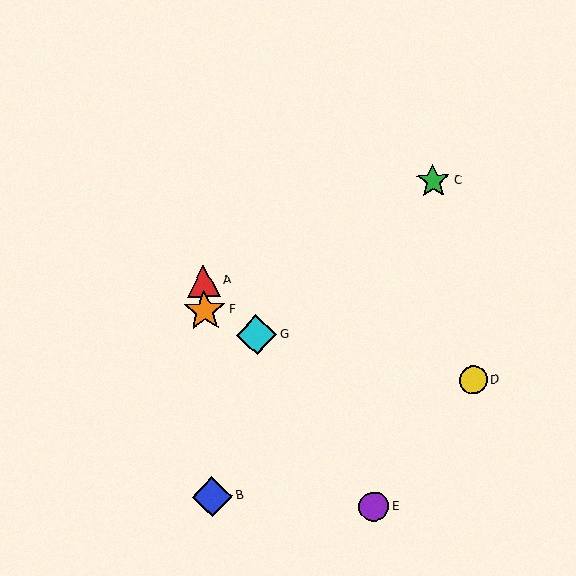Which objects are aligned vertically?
Objects A, B, F are aligned vertically.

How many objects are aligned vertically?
3 objects (A, B, F) are aligned vertically.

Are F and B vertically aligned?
Yes, both are at x≈205.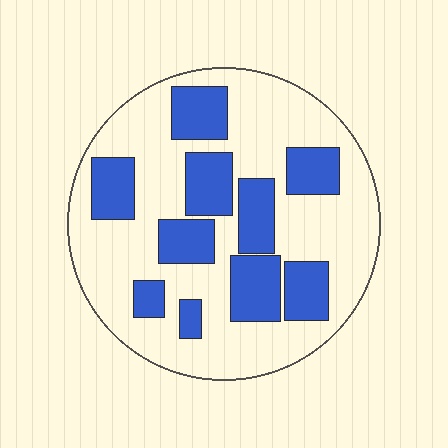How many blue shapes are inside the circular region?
10.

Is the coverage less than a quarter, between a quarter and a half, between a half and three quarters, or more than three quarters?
Between a quarter and a half.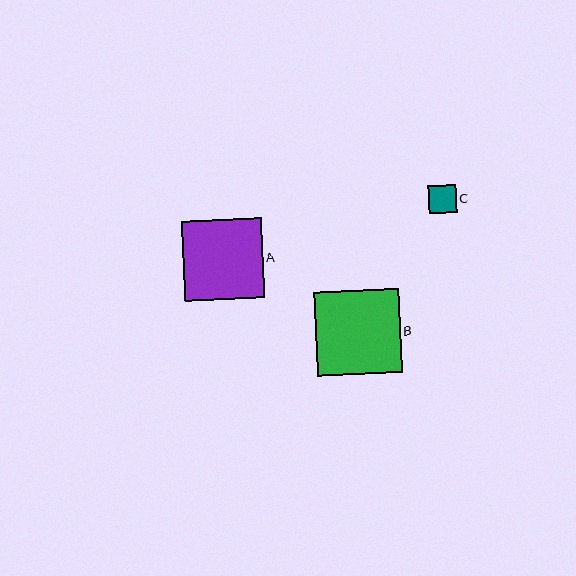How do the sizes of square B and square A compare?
Square B and square A are approximately the same size.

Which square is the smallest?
Square C is the smallest with a size of approximately 27 pixels.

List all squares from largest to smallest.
From largest to smallest: B, A, C.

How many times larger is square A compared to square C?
Square A is approximately 2.9 times the size of square C.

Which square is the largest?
Square B is the largest with a size of approximately 84 pixels.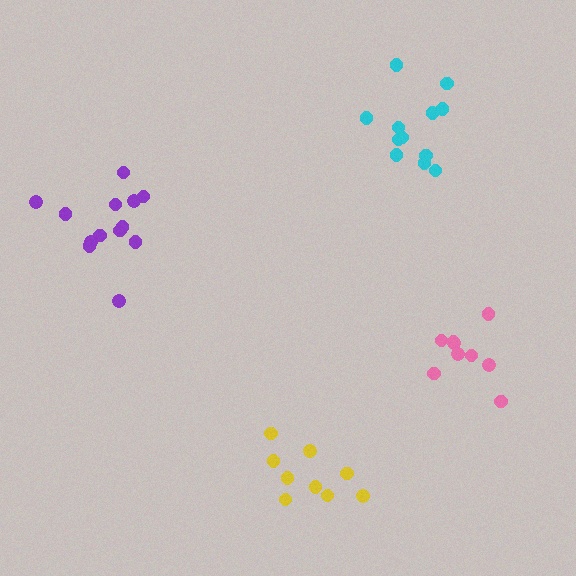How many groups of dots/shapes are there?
There are 4 groups.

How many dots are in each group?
Group 1: 9 dots, Group 2: 12 dots, Group 3: 9 dots, Group 4: 13 dots (43 total).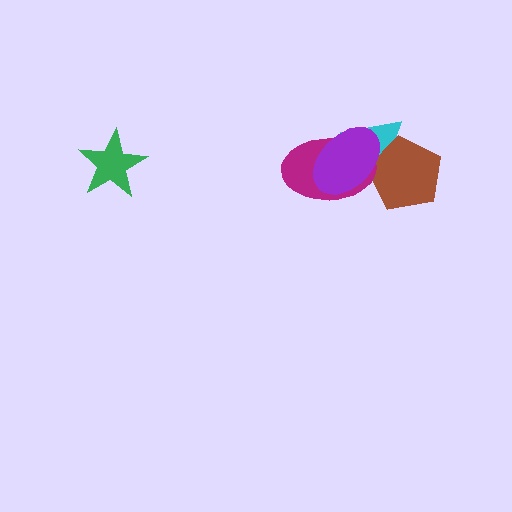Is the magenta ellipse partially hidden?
Yes, it is partially covered by another shape.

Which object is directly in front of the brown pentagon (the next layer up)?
The magenta ellipse is directly in front of the brown pentagon.